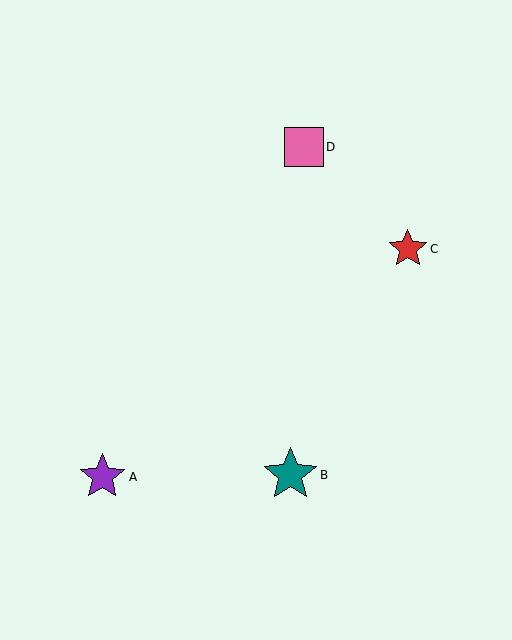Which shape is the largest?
The teal star (labeled B) is the largest.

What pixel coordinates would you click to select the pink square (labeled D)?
Click at (304, 147) to select the pink square D.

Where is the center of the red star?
The center of the red star is at (408, 249).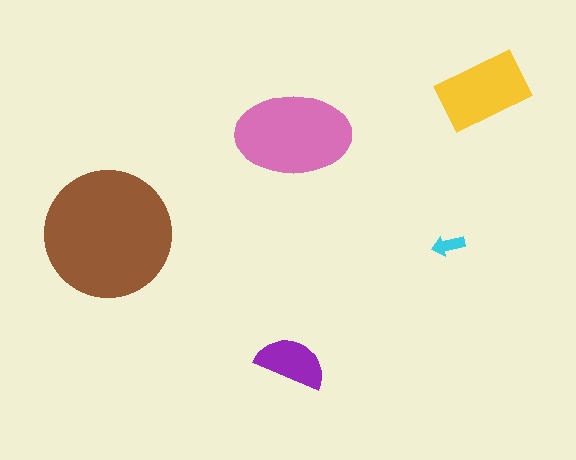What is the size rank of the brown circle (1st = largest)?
1st.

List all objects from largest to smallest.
The brown circle, the pink ellipse, the yellow rectangle, the purple semicircle, the cyan arrow.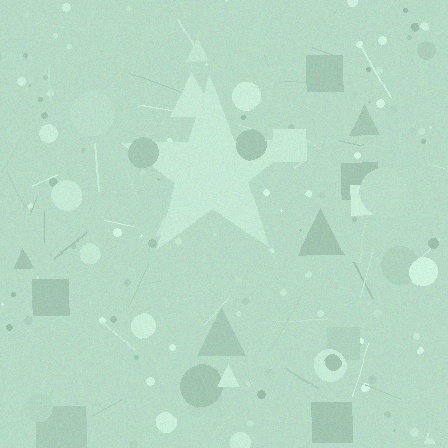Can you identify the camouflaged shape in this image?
The camouflaged shape is a star.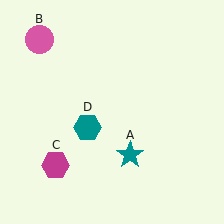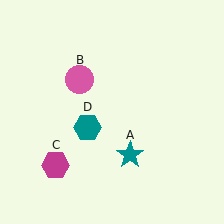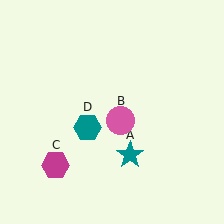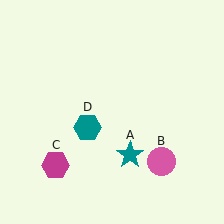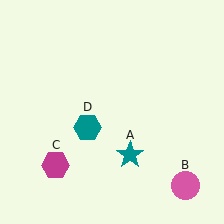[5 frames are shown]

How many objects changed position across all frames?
1 object changed position: pink circle (object B).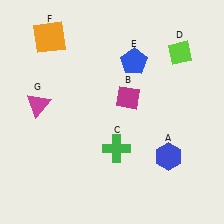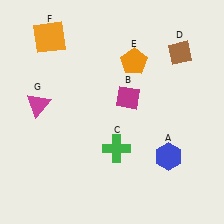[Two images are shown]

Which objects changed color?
D changed from lime to brown. E changed from blue to orange.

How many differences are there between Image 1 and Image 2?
There are 2 differences between the two images.